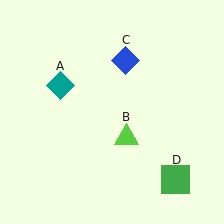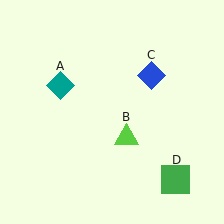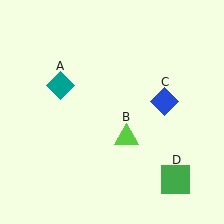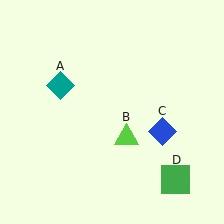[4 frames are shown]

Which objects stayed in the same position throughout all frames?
Teal diamond (object A) and lime triangle (object B) and green square (object D) remained stationary.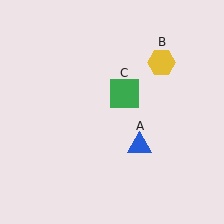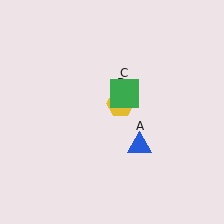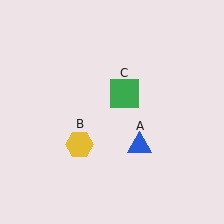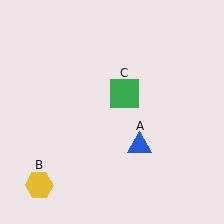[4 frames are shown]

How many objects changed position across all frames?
1 object changed position: yellow hexagon (object B).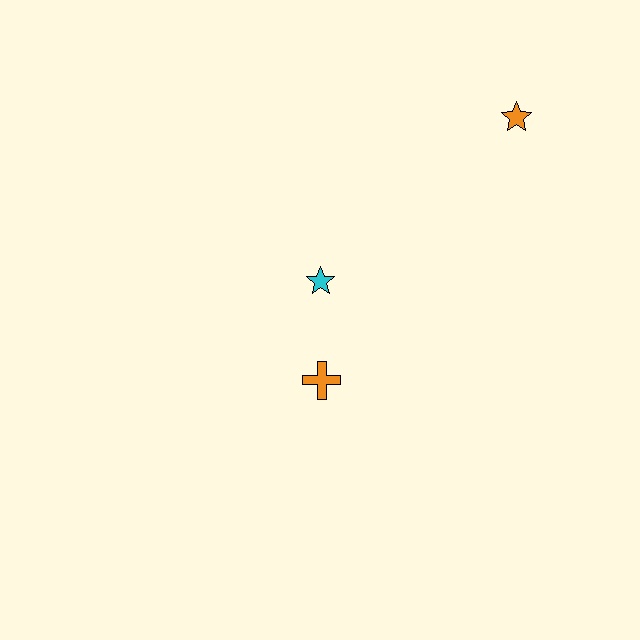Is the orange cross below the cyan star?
Yes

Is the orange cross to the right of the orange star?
No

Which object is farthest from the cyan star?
The orange star is farthest from the cyan star.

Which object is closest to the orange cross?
The cyan star is closest to the orange cross.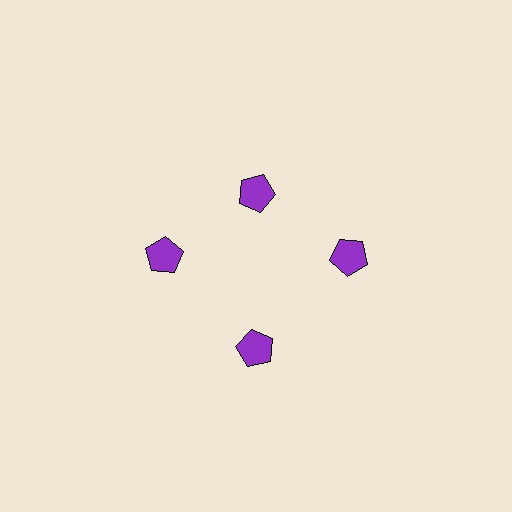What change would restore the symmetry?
The symmetry would be restored by moving it outward, back onto the ring so that all 4 pentagons sit at equal angles and equal distance from the center.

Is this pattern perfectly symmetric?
No. The 4 purple pentagons are arranged in a ring, but one element near the 12 o'clock position is pulled inward toward the center, breaking the 4-fold rotational symmetry.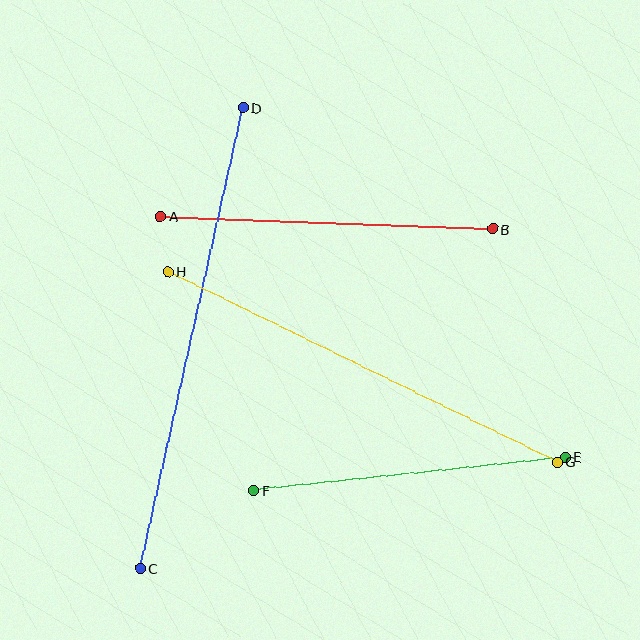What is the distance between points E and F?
The distance is approximately 313 pixels.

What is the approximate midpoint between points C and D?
The midpoint is at approximately (192, 338) pixels.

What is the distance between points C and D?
The distance is approximately 472 pixels.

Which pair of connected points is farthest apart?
Points C and D are farthest apart.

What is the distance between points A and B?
The distance is approximately 333 pixels.